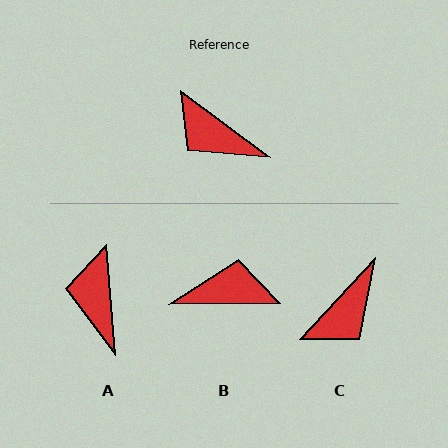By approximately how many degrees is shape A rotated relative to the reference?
Approximately 49 degrees clockwise.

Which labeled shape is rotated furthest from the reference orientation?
B, about 142 degrees away.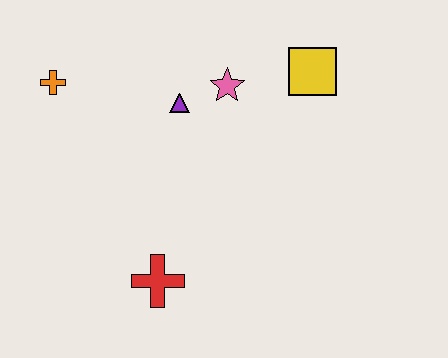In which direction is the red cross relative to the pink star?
The red cross is below the pink star.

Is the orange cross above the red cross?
Yes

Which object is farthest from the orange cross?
The yellow square is farthest from the orange cross.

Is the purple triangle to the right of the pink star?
No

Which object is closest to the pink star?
The purple triangle is closest to the pink star.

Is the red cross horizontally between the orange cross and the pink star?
Yes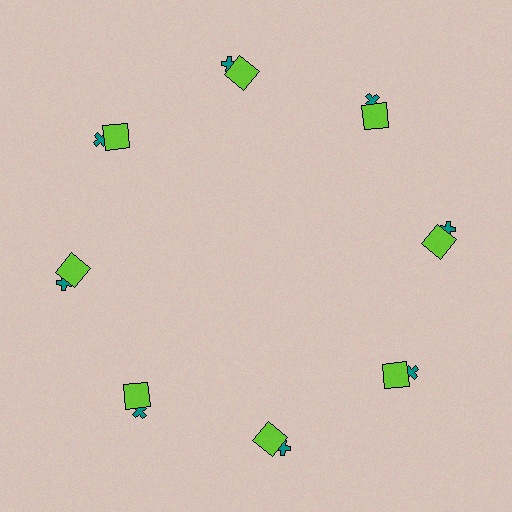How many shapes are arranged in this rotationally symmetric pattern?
There are 16 shapes, arranged in 8 groups of 2.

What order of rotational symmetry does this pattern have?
This pattern has 8-fold rotational symmetry.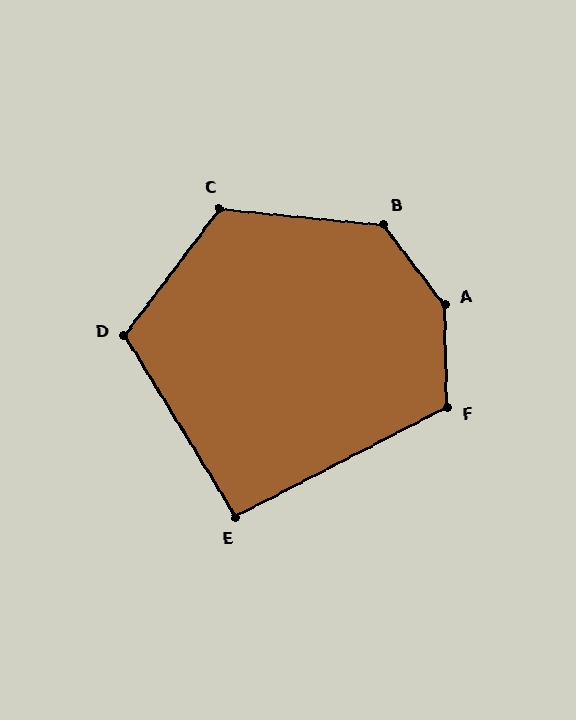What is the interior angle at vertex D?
Approximately 111 degrees (obtuse).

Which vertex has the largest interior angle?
A, at approximately 144 degrees.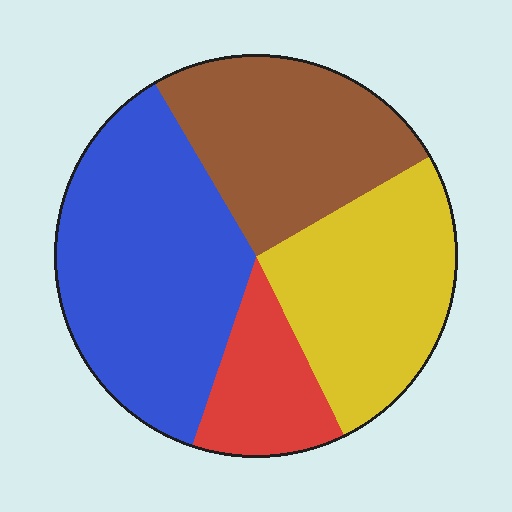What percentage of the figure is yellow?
Yellow covers roughly 25% of the figure.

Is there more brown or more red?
Brown.